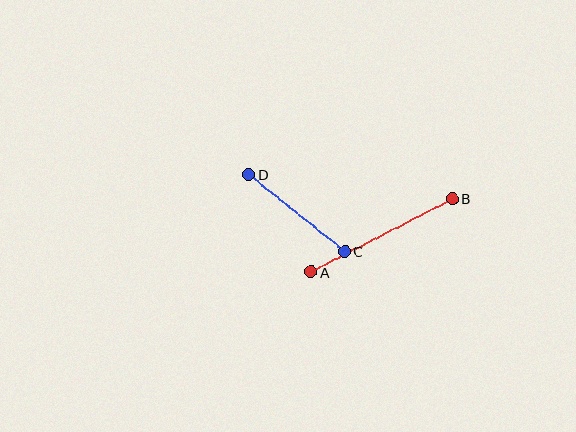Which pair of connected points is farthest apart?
Points A and B are farthest apart.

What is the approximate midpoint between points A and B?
The midpoint is at approximately (382, 235) pixels.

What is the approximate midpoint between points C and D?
The midpoint is at approximately (297, 213) pixels.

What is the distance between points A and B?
The distance is approximately 159 pixels.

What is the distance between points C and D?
The distance is approximately 123 pixels.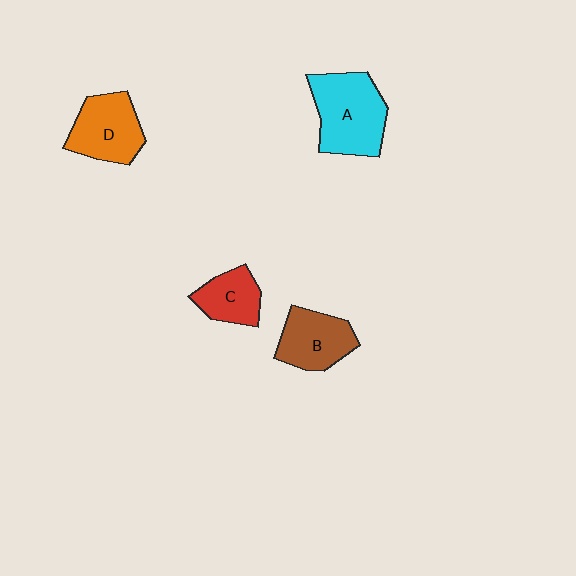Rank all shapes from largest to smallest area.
From largest to smallest: A (cyan), D (orange), B (brown), C (red).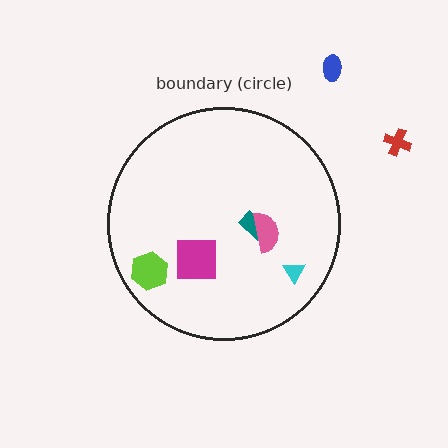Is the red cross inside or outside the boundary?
Outside.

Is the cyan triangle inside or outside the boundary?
Inside.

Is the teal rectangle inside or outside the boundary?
Inside.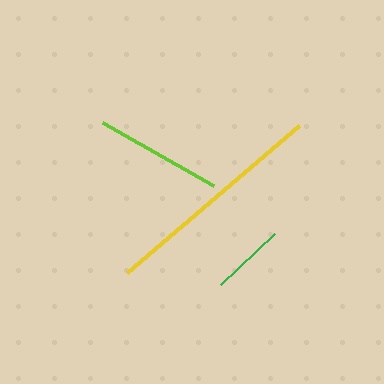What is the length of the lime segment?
The lime segment is approximately 128 pixels long.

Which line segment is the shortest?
The green line is the shortest at approximately 74 pixels.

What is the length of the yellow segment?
The yellow segment is approximately 226 pixels long.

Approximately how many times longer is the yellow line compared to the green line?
The yellow line is approximately 3.1 times the length of the green line.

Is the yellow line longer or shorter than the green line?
The yellow line is longer than the green line.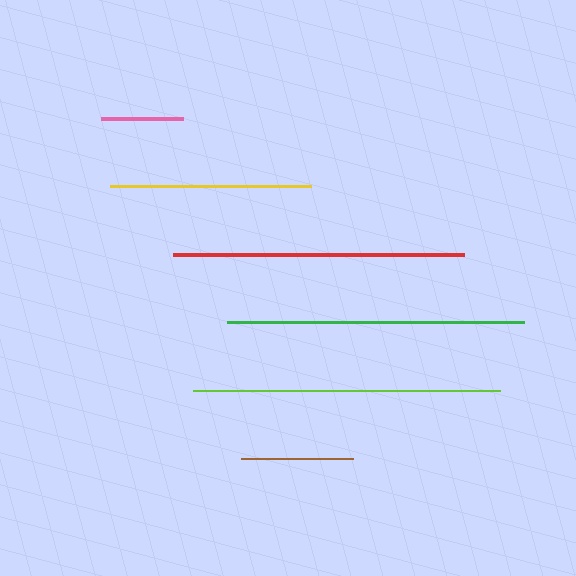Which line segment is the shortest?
The pink line is the shortest at approximately 82 pixels.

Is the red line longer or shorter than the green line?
The green line is longer than the red line.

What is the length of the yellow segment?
The yellow segment is approximately 201 pixels long.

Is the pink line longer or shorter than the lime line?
The lime line is longer than the pink line.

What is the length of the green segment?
The green segment is approximately 297 pixels long.